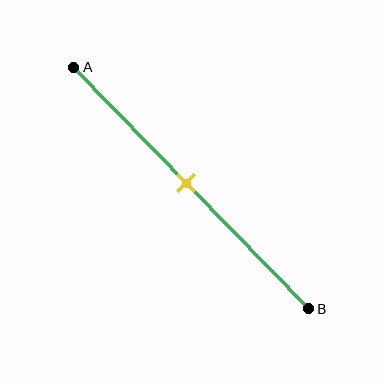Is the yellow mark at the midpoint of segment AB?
Yes, the mark is approximately at the midpoint.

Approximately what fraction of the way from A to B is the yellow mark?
The yellow mark is approximately 50% of the way from A to B.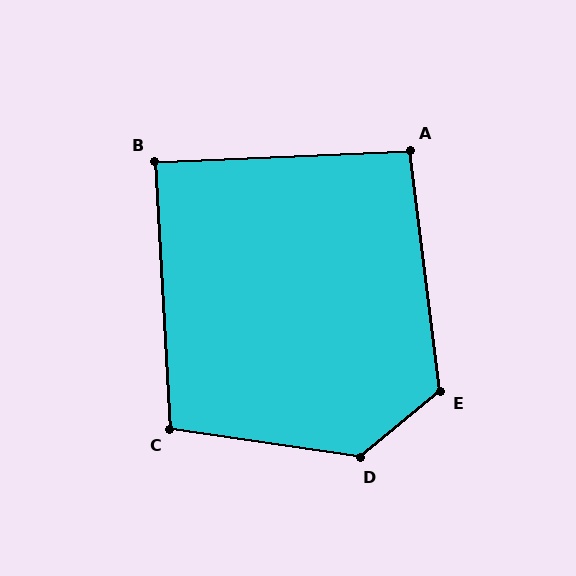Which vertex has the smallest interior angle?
B, at approximately 89 degrees.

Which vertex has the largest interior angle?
D, at approximately 132 degrees.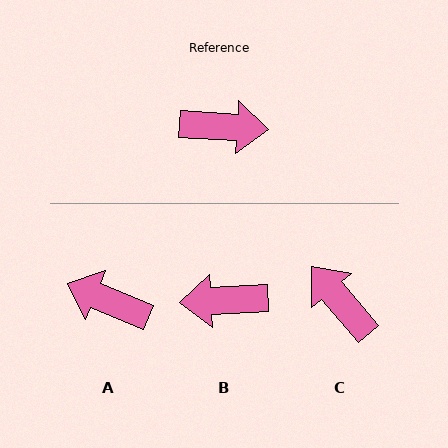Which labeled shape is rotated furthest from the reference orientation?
B, about 173 degrees away.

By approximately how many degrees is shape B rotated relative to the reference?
Approximately 173 degrees clockwise.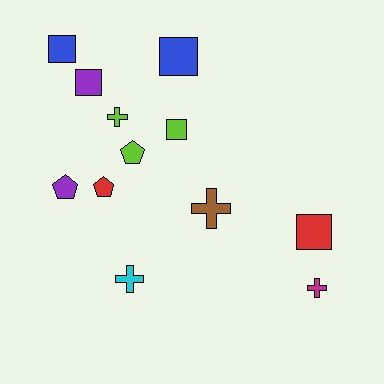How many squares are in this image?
There are 5 squares.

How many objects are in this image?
There are 12 objects.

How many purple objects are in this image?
There are 2 purple objects.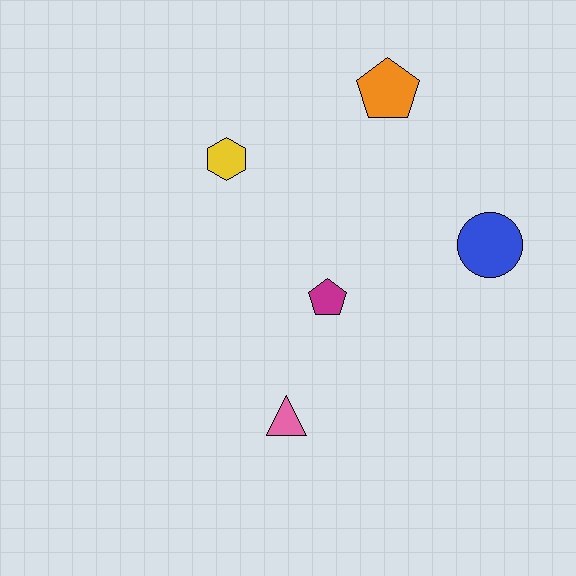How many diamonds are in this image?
There are no diamonds.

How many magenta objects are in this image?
There is 1 magenta object.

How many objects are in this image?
There are 5 objects.